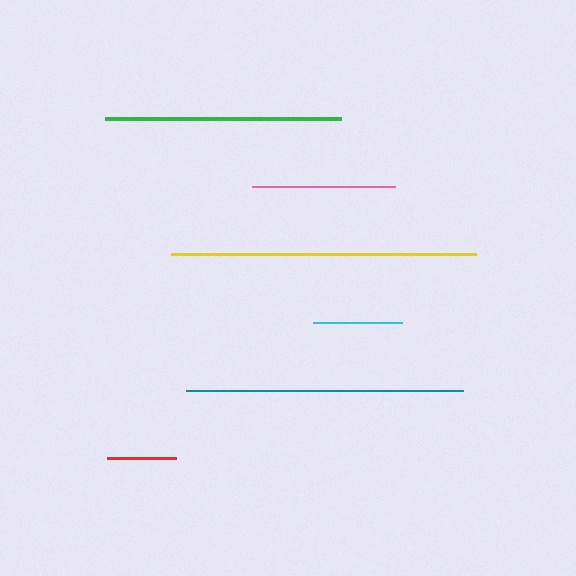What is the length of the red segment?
The red segment is approximately 69 pixels long.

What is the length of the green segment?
The green segment is approximately 236 pixels long.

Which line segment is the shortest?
The red line is the shortest at approximately 69 pixels.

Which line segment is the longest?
The yellow line is the longest at approximately 304 pixels.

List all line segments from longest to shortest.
From longest to shortest: yellow, teal, green, pink, cyan, red.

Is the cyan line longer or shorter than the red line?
The cyan line is longer than the red line.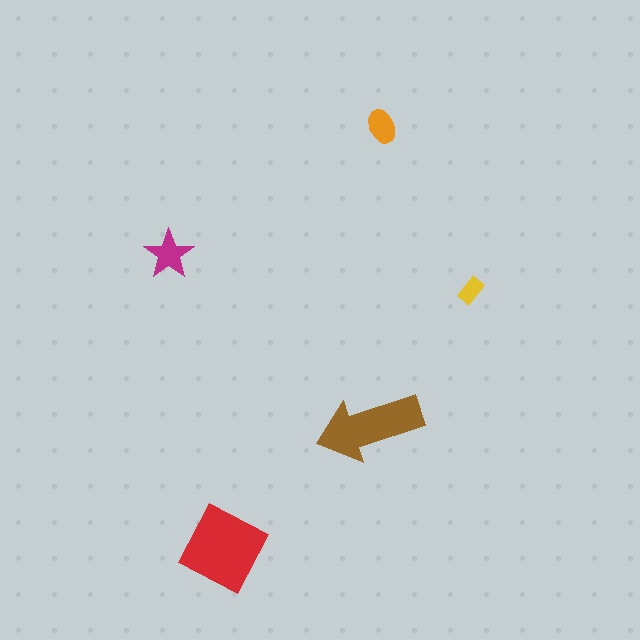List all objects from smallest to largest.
The yellow rectangle, the orange ellipse, the magenta star, the brown arrow, the red diamond.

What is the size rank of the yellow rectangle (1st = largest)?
5th.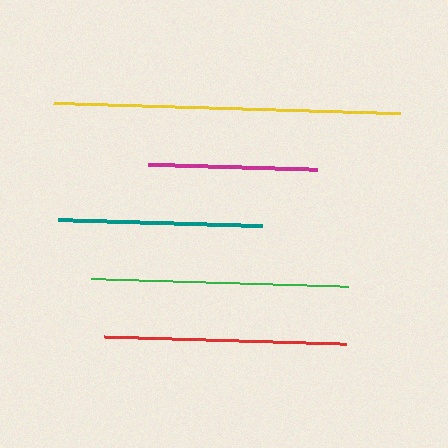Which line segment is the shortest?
The magenta line is the shortest at approximately 169 pixels.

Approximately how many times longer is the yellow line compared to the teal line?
The yellow line is approximately 1.7 times the length of the teal line.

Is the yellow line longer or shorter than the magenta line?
The yellow line is longer than the magenta line.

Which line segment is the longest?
The yellow line is the longest at approximately 347 pixels.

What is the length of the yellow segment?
The yellow segment is approximately 347 pixels long.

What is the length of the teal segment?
The teal segment is approximately 204 pixels long.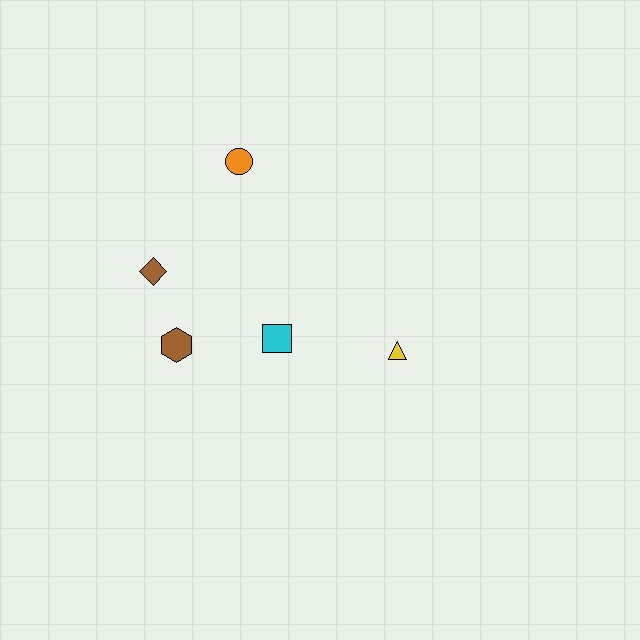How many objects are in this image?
There are 5 objects.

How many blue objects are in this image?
There are no blue objects.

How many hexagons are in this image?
There is 1 hexagon.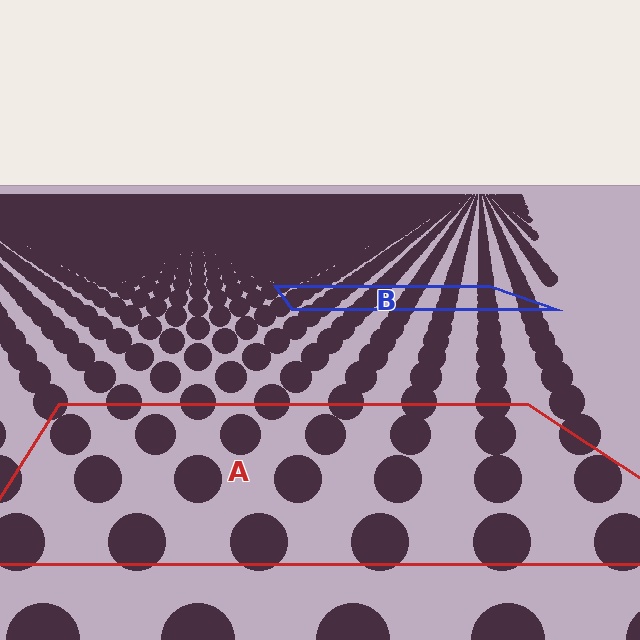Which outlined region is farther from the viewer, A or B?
Region B is farther from the viewer — the texture elements inside it appear smaller and more densely packed.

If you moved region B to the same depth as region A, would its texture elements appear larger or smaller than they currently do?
They would appear larger. At a closer depth, the same texture elements are projected at a bigger on-screen size.